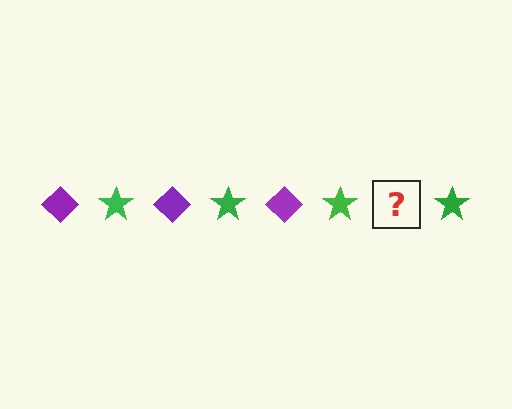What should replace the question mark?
The question mark should be replaced with a purple diamond.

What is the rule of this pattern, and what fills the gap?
The rule is that the pattern alternates between purple diamond and green star. The gap should be filled with a purple diamond.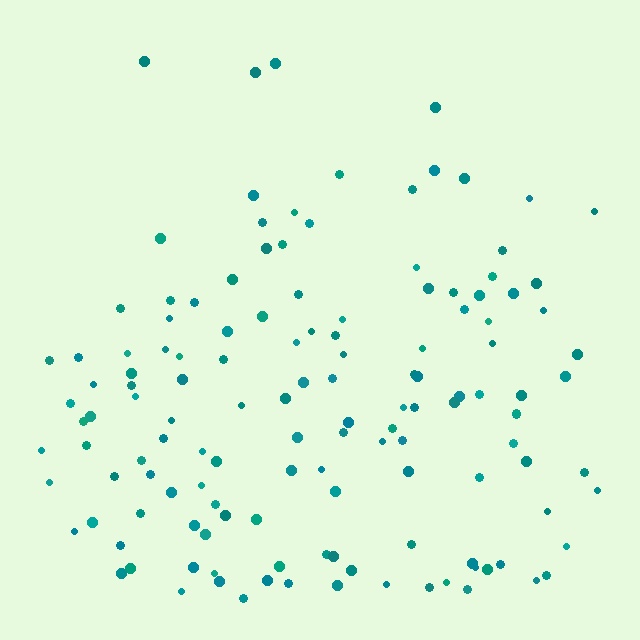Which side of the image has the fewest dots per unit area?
The top.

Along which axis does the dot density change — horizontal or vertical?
Vertical.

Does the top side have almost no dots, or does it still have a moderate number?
Still a moderate number, just noticeably fewer than the bottom.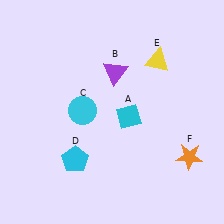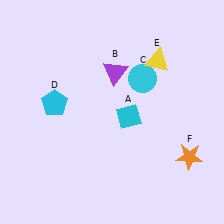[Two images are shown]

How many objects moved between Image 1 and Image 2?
2 objects moved between the two images.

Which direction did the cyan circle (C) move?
The cyan circle (C) moved right.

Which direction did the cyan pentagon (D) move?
The cyan pentagon (D) moved up.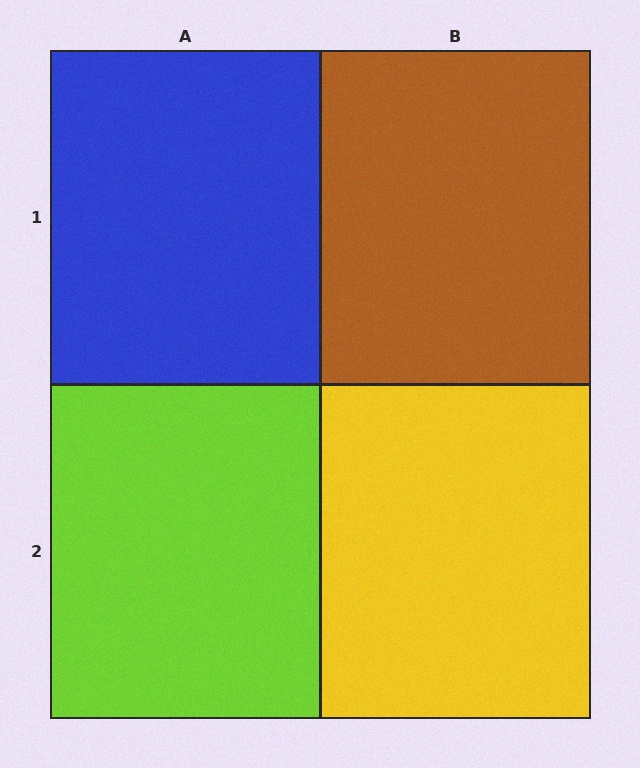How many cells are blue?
1 cell is blue.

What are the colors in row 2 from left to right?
Lime, yellow.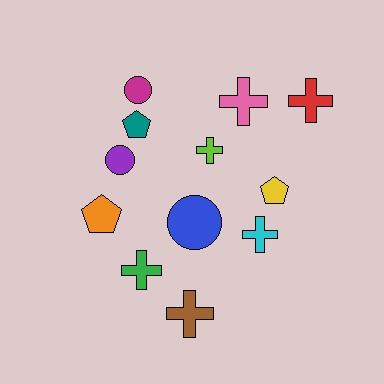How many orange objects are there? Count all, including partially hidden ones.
There is 1 orange object.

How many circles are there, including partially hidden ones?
There are 3 circles.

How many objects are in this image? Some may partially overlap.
There are 12 objects.